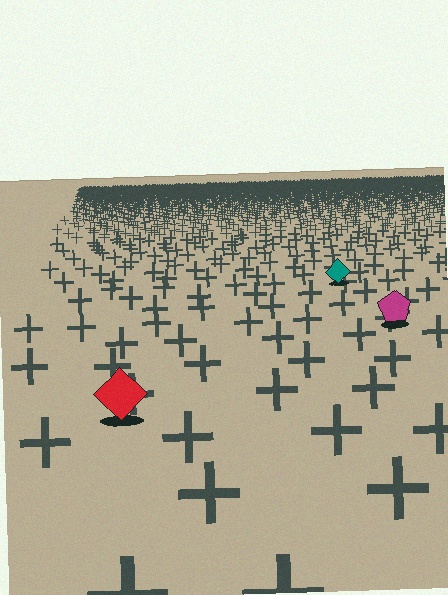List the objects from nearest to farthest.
From nearest to farthest: the red diamond, the magenta pentagon, the teal diamond.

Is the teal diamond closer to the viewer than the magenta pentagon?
No. The magenta pentagon is closer — you can tell from the texture gradient: the ground texture is coarser near it.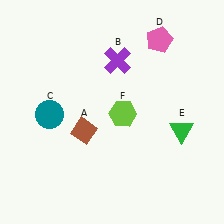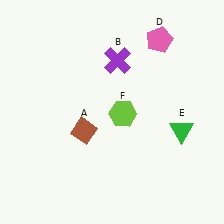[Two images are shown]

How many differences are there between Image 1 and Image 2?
There is 1 difference between the two images.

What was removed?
The teal circle (C) was removed in Image 2.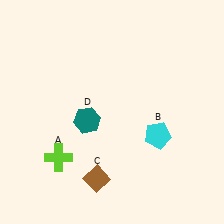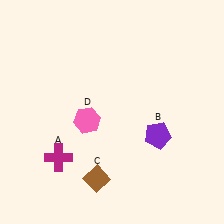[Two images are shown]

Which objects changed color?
A changed from lime to magenta. B changed from cyan to purple. D changed from teal to pink.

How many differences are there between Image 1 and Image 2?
There are 3 differences between the two images.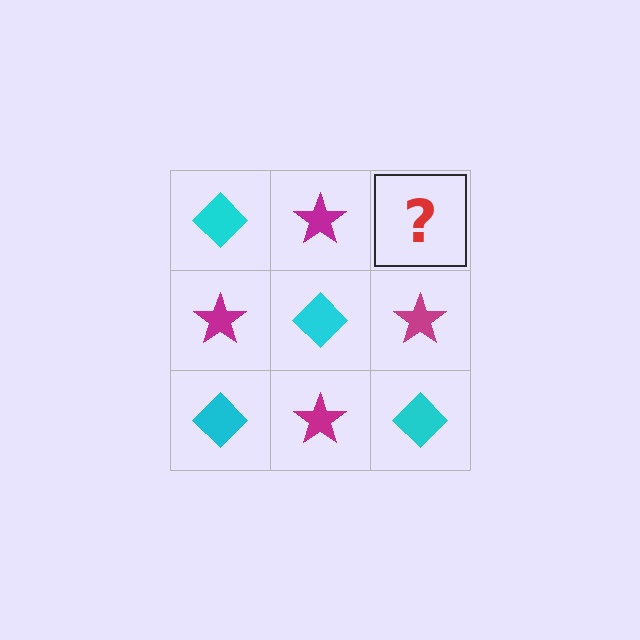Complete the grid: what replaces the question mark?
The question mark should be replaced with a cyan diamond.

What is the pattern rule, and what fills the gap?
The rule is that it alternates cyan diamond and magenta star in a checkerboard pattern. The gap should be filled with a cyan diamond.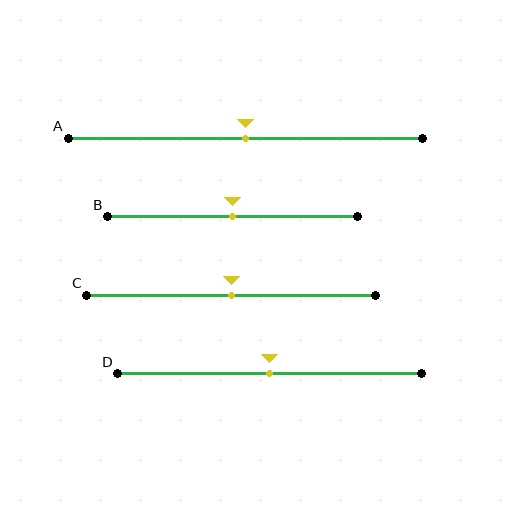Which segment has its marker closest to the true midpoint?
Segment A has its marker closest to the true midpoint.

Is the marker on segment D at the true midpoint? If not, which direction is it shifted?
Yes, the marker on segment D is at the true midpoint.